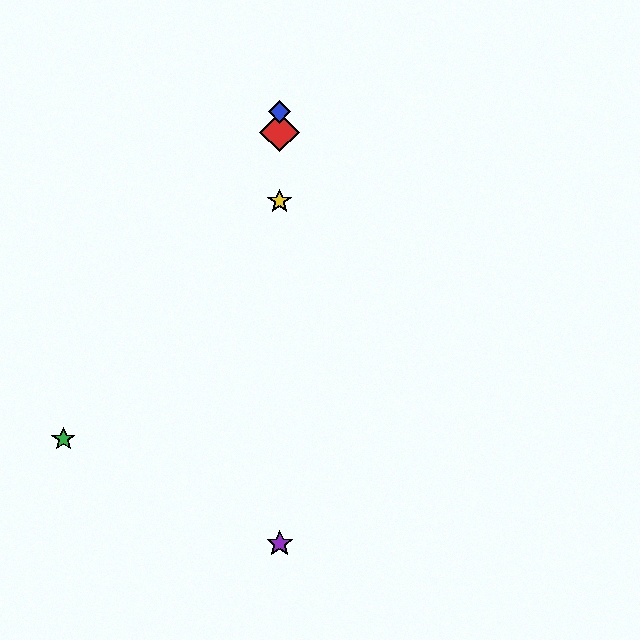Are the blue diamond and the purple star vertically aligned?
Yes, both are at x≈280.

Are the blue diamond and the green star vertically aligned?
No, the blue diamond is at x≈280 and the green star is at x≈63.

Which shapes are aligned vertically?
The red diamond, the blue diamond, the yellow star, the purple star are aligned vertically.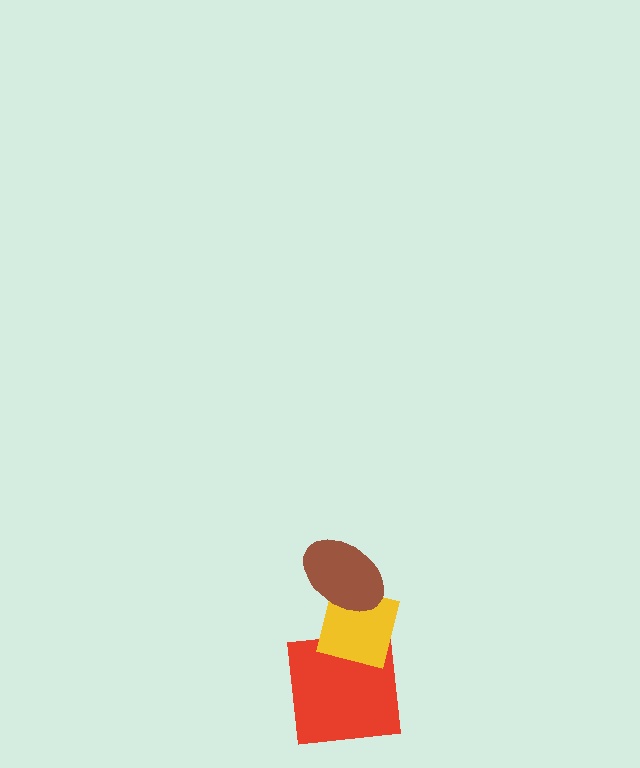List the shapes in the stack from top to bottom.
From top to bottom: the brown ellipse, the yellow square, the red square.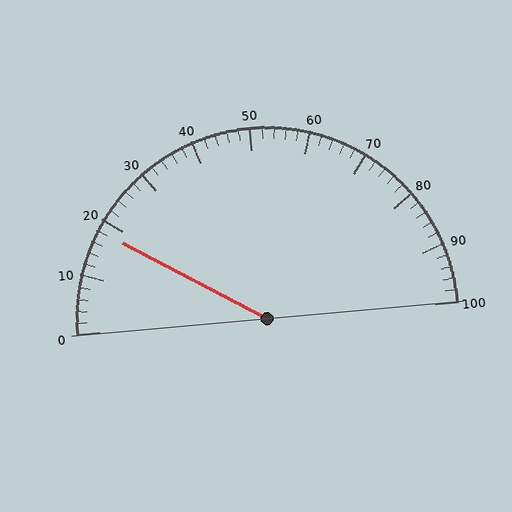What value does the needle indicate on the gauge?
The needle indicates approximately 18.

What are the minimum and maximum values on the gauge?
The gauge ranges from 0 to 100.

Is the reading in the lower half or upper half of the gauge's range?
The reading is in the lower half of the range (0 to 100).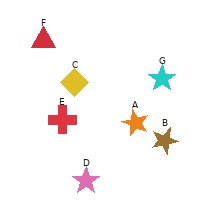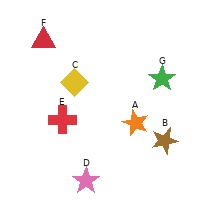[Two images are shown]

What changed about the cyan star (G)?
In Image 1, G is cyan. In Image 2, it changed to green.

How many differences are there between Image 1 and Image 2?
There is 1 difference between the two images.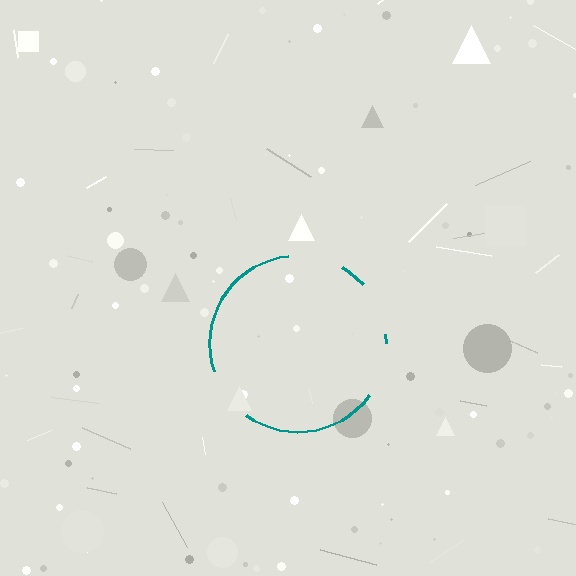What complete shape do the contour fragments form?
The contour fragments form a circle.